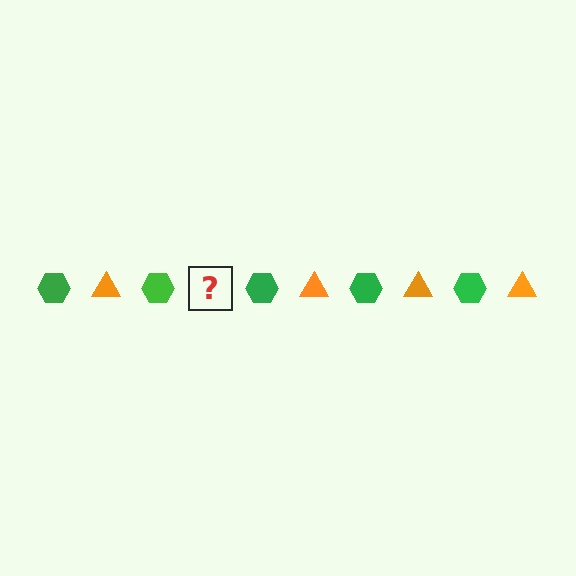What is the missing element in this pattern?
The missing element is an orange triangle.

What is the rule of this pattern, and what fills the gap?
The rule is that the pattern alternates between green hexagon and orange triangle. The gap should be filled with an orange triangle.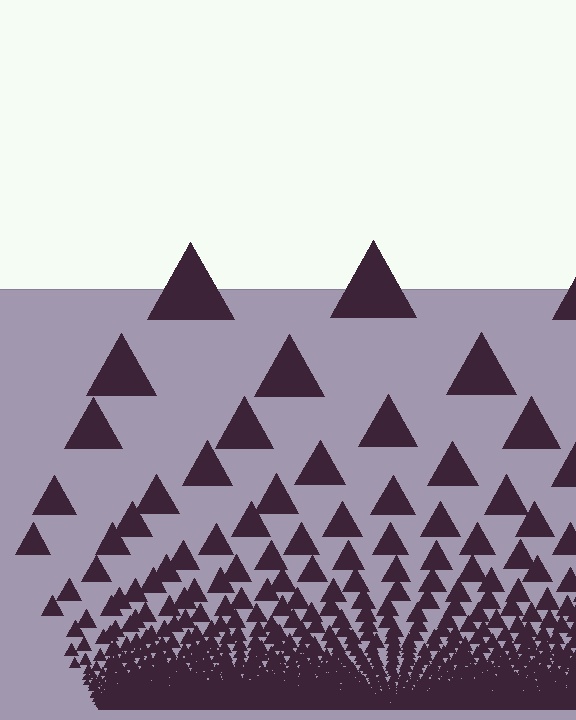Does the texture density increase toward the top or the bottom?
Density increases toward the bottom.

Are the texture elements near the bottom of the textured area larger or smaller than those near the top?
Smaller. The gradient is inverted — elements near the bottom are smaller and denser.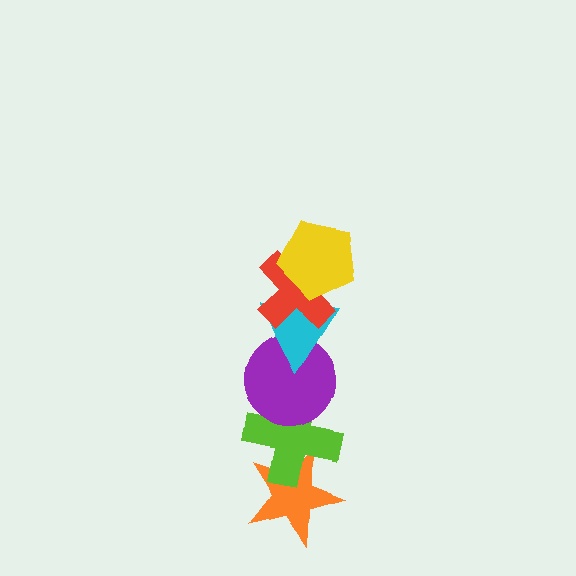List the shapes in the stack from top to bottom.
From top to bottom: the yellow pentagon, the red cross, the cyan triangle, the purple circle, the lime cross, the orange star.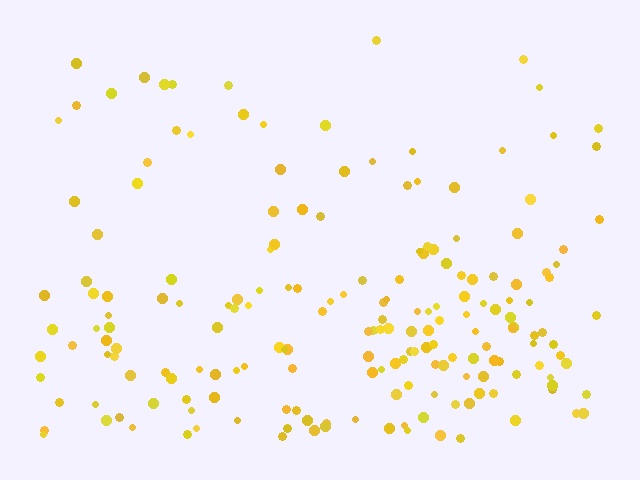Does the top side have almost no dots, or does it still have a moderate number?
Still a moderate number, just noticeably fewer than the bottom.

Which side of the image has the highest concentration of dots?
The bottom.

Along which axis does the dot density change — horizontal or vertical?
Vertical.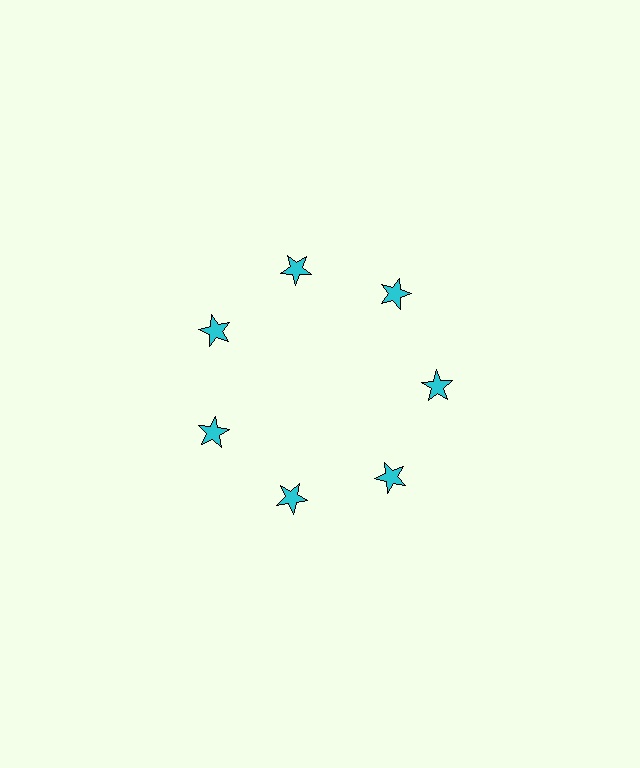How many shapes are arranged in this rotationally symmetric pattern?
There are 7 shapes, arranged in 7 groups of 1.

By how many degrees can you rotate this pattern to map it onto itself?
The pattern maps onto itself every 51 degrees of rotation.